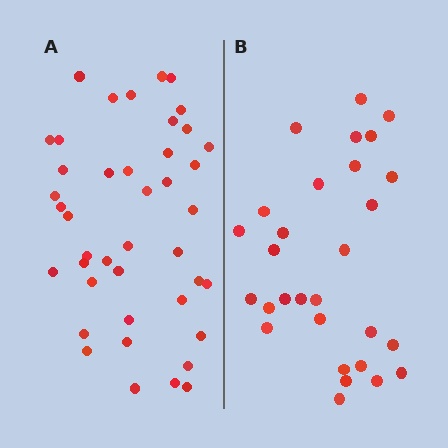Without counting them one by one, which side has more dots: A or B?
Region A (the left region) has more dots.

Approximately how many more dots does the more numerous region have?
Region A has approximately 15 more dots than region B.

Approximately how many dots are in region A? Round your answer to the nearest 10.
About 40 dots. (The exact count is 42, which rounds to 40.)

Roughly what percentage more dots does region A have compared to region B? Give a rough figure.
About 45% more.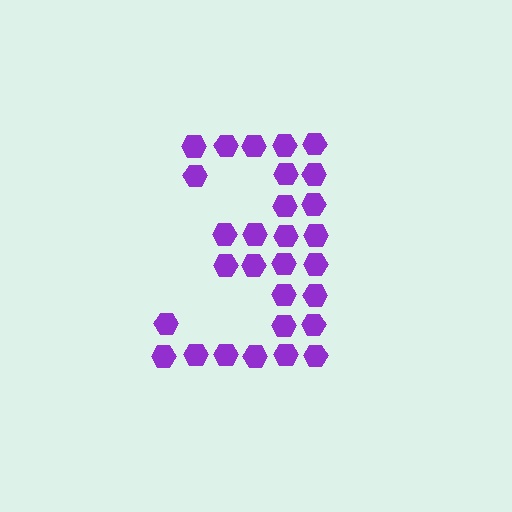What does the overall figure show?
The overall figure shows the digit 3.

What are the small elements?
The small elements are hexagons.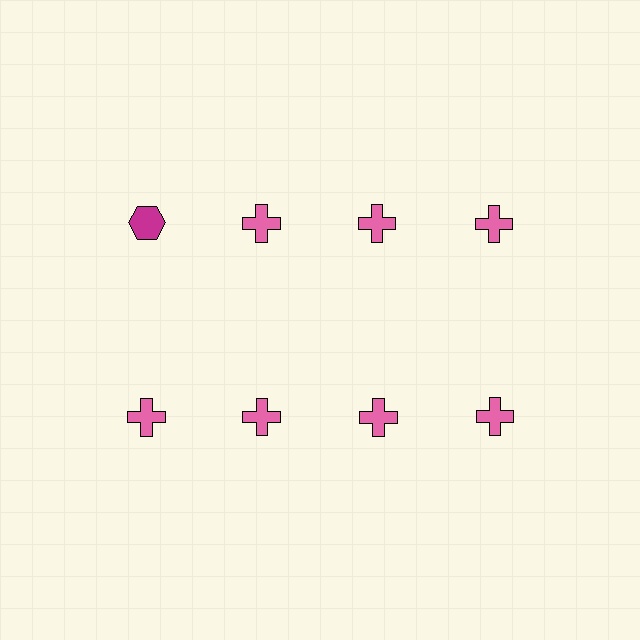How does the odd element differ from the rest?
It differs in both color (magenta instead of pink) and shape (hexagon instead of cross).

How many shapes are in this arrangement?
There are 8 shapes arranged in a grid pattern.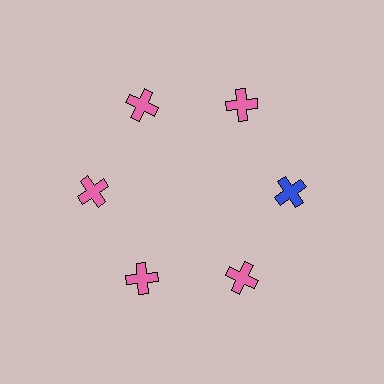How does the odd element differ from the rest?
It has a different color: blue instead of pink.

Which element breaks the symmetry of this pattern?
The blue cross at roughly the 3 o'clock position breaks the symmetry. All other shapes are pink crosses.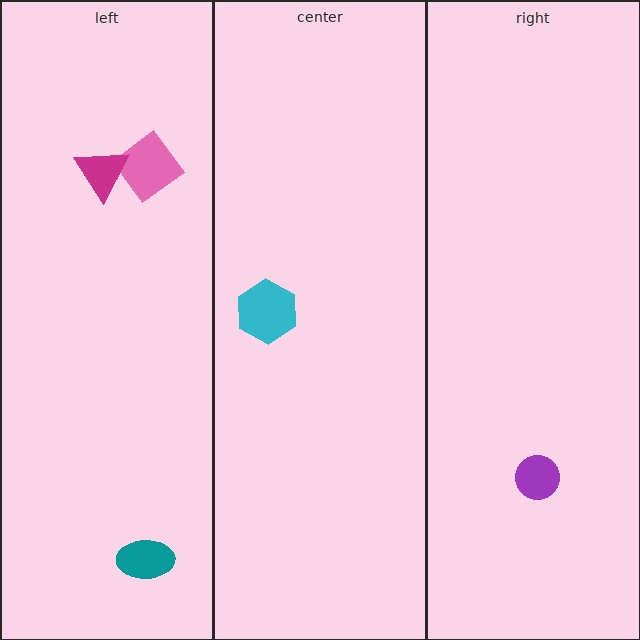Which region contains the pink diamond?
The left region.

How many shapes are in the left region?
3.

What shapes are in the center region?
The cyan hexagon.